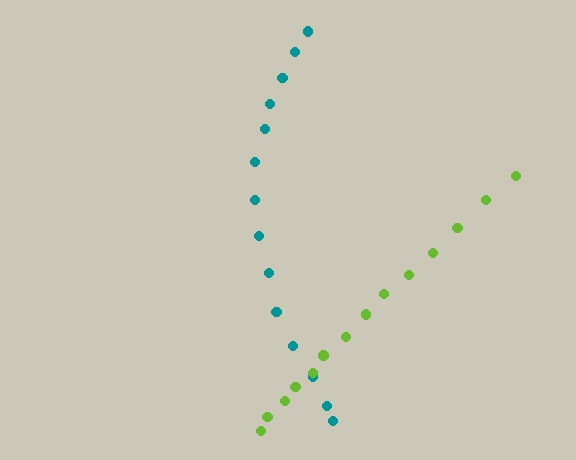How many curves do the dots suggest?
There are 2 distinct paths.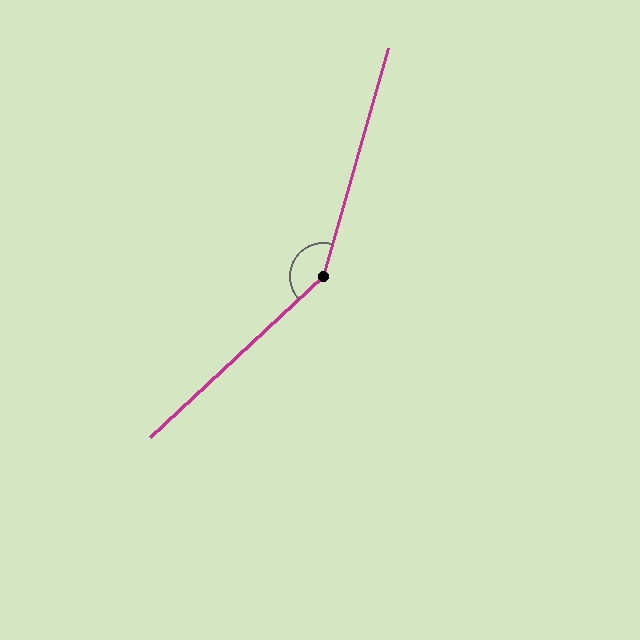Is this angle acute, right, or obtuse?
It is obtuse.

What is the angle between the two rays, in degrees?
Approximately 149 degrees.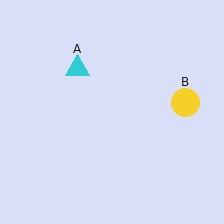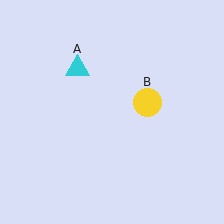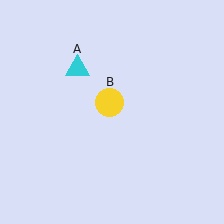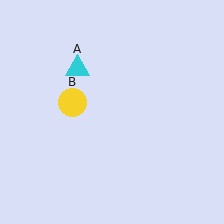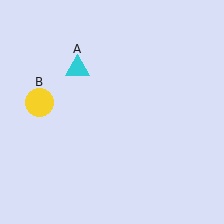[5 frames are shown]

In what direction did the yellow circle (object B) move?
The yellow circle (object B) moved left.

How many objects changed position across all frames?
1 object changed position: yellow circle (object B).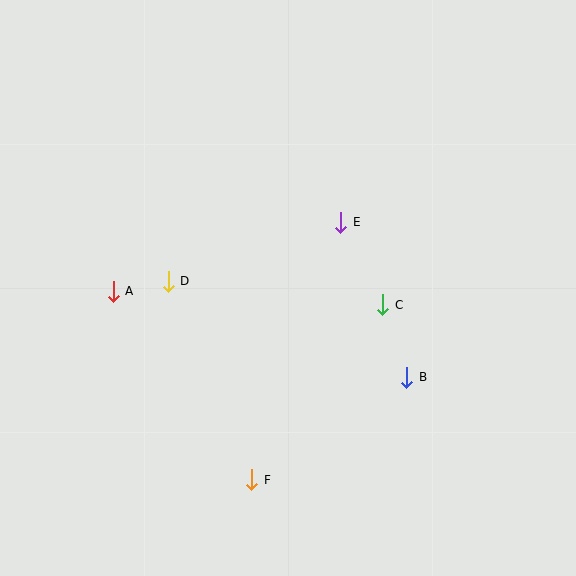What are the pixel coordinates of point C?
Point C is at (383, 305).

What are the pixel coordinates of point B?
Point B is at (407, 377).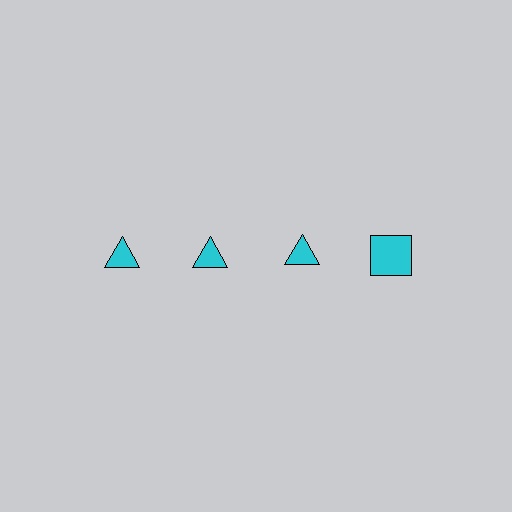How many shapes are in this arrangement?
There are 4 shapes arranged in a grid pattern.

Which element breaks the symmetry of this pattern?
The cyan square in the top row, second from right column breaks the symmetry. All other shapes are cyan triangles.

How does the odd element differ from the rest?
It has a different shape: square instead of triangle.